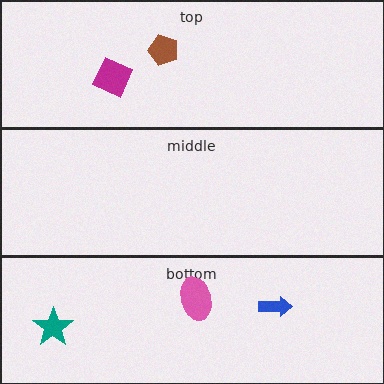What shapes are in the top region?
The magenta square, the brown pentagon.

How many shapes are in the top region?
2.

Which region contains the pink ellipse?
The bottom region.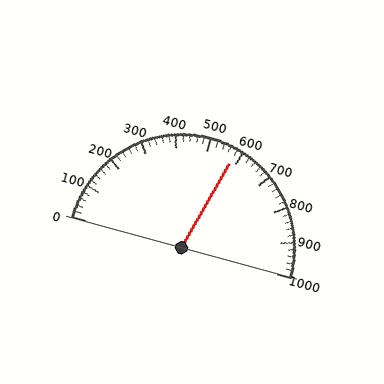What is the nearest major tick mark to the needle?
The nearest major tick mark is 600.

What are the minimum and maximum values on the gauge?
The gauge ranges from 0 to 1000.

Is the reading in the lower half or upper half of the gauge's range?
The reading is in the upper half of the range (0 to 1000).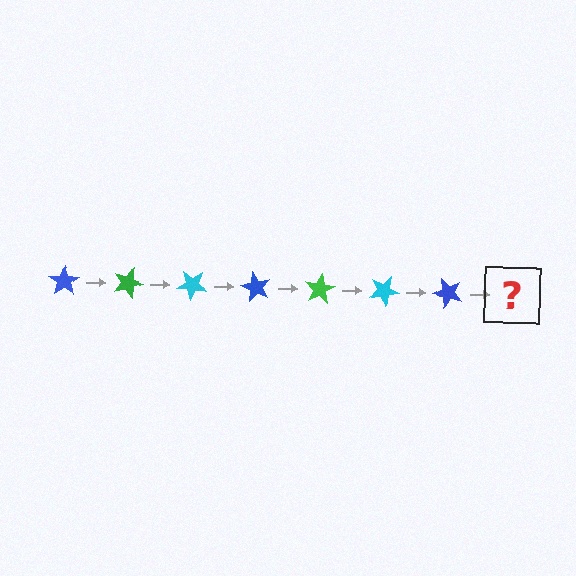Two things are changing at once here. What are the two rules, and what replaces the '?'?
The two rules are that it rotates 20 degrees each step and the color cycles through blue, green, and cyan. The '?' should be a green star, rotated 140 degrees from the start.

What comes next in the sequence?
The next element should be a green star, rotated 140 degrees from the start.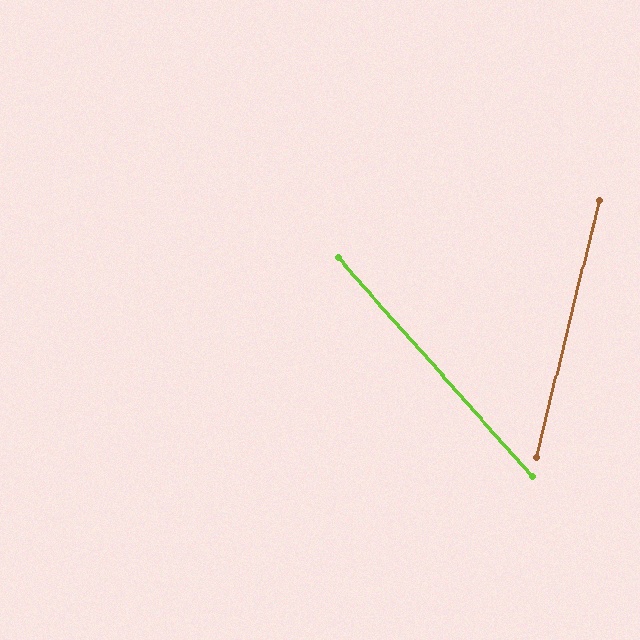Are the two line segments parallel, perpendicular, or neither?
Neither parallel nor perpendicular — they differ by about 56°.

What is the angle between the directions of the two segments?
Approximately 56 degrees.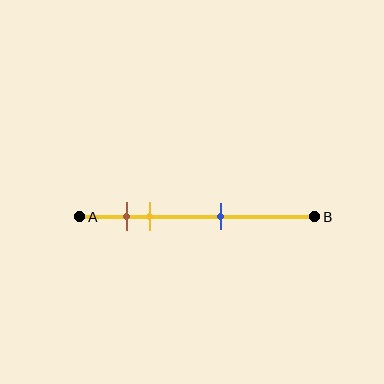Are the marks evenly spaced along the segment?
No, the marks are not evenly spaced.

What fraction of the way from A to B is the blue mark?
The blue mark is approximately 60% (0.6) of the way from A to B.